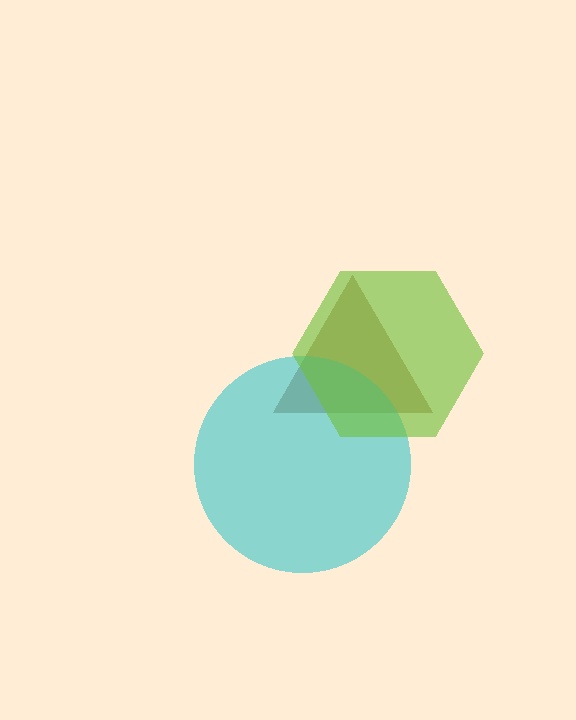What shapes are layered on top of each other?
The layered shapes are: a brown triangle, a cyan circle, a lime hexagon.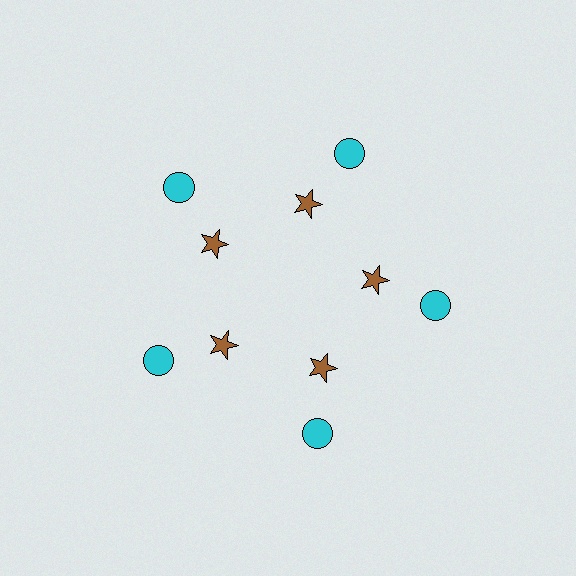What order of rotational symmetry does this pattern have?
This pattern has 5-fold rotational symmetry.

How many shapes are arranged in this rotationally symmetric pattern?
There are 10 shapes, arranged in 5 groups of 2.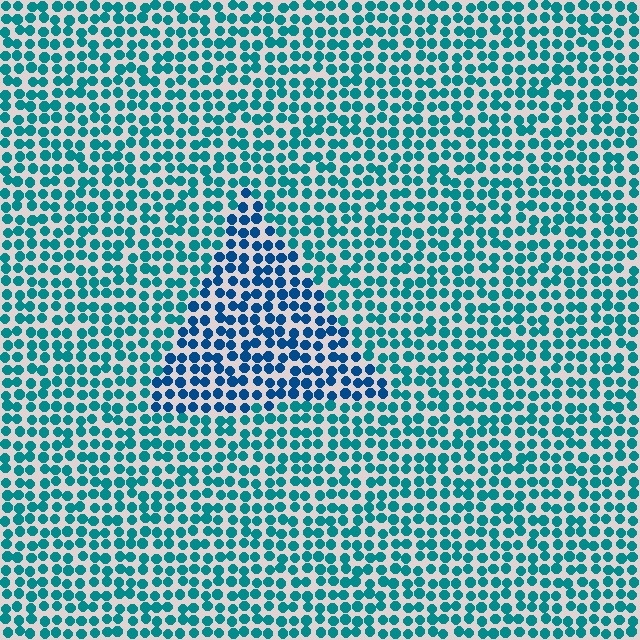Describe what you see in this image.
The image is filled with small teal elements in a uniform arrangement. A triangle-shaped region is visible where the elements are tinted to a slightly different hue, forming a subtle color boundary.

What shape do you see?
I see a triangle.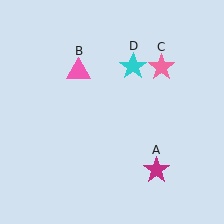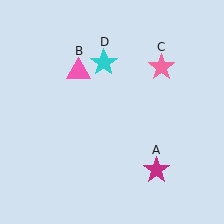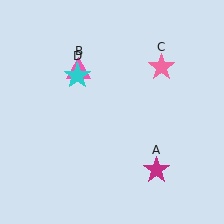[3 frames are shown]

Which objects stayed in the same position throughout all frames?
Magenta star (object A) and pink triangle (object B) and pink star (object C) remained stationary.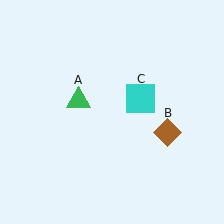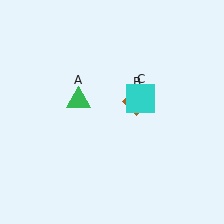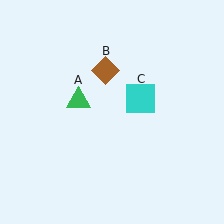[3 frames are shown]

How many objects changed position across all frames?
1 object changed position: brown diamond (object B).